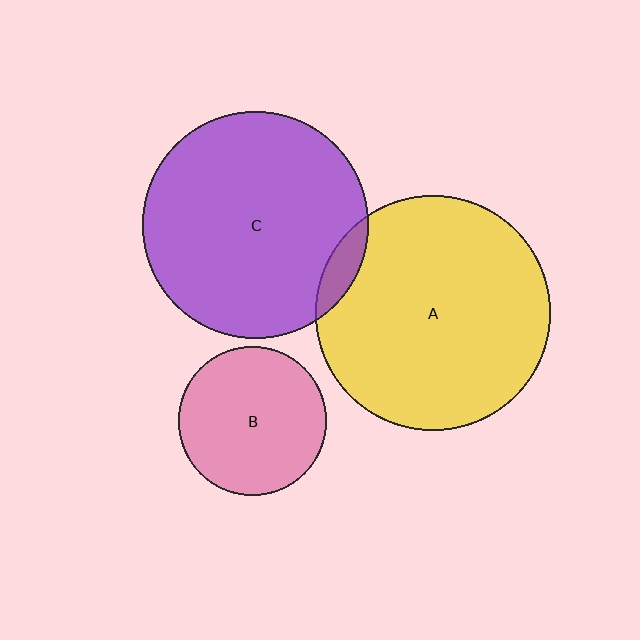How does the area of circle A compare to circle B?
Approximately 2.5 times.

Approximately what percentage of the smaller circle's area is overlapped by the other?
Approximately 5%.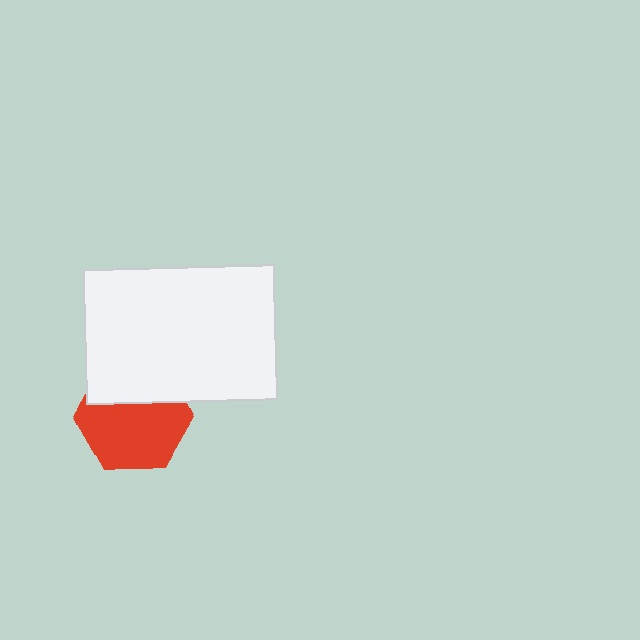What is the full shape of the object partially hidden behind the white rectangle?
The partially hidden object is a red hexagon.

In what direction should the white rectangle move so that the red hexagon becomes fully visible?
The white rectangle should move up. That is the shortest direction to clear the overlap and leave the red hexagon fully visible.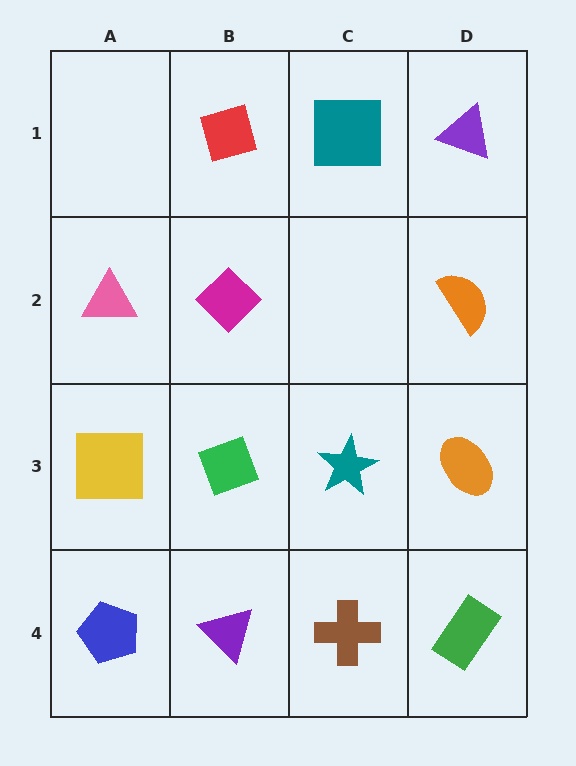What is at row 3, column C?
A teal star.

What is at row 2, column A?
A pink triangle.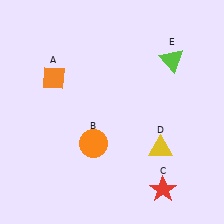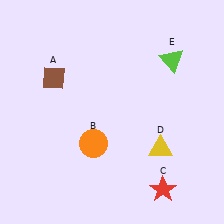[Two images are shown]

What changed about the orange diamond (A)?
In Image 1, A is orange. In Image 2, it changed to brown.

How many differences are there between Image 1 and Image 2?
There is 1 difference between the two images.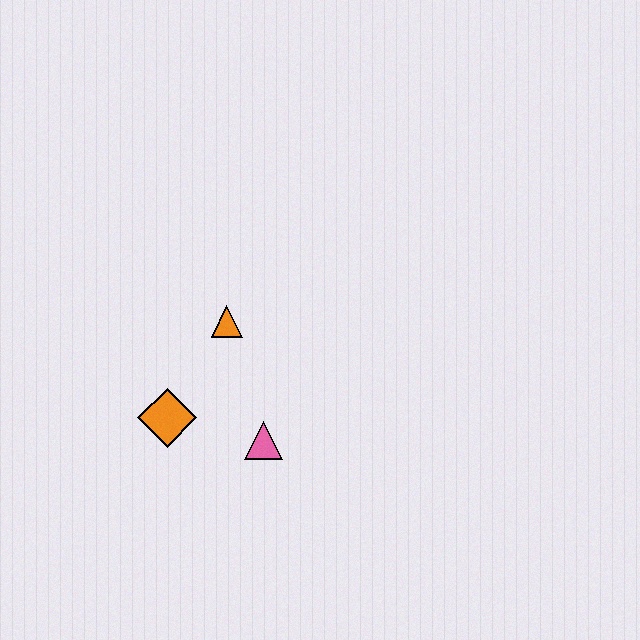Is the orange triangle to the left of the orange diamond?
No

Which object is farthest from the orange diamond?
The orange triangle is farthest from the orange diamond.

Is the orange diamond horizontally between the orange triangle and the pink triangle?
No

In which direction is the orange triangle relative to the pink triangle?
The orange triangle is above the pink triangle.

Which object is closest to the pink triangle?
The orange diamond is closest to the pink triangle.